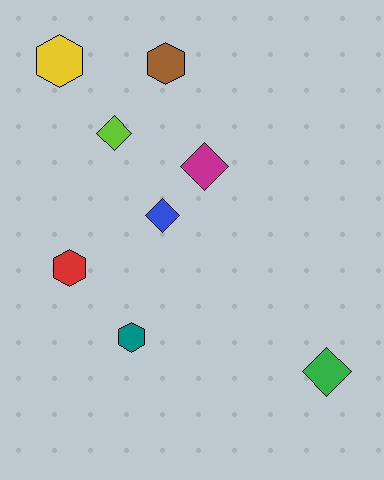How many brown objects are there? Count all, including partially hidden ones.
There is 1 brown object.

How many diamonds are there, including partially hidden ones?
There are 4 diamonds.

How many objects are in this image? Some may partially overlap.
There are 8 objects.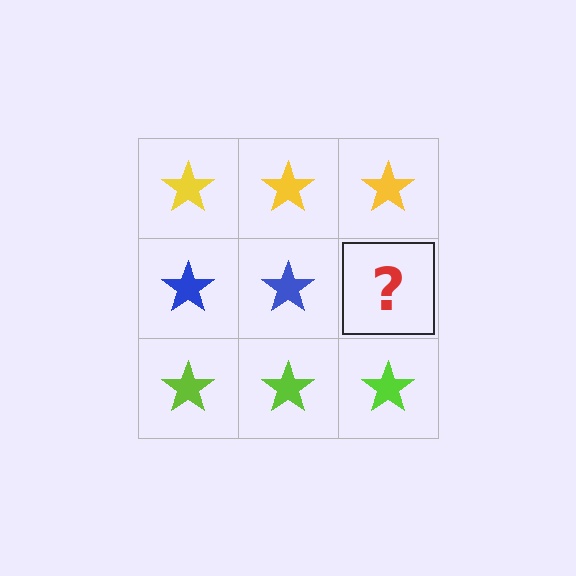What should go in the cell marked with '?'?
The missing cell should contain a blue star.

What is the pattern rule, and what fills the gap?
The rule is that each row has a consistent color. The gap should be filled with a blue star.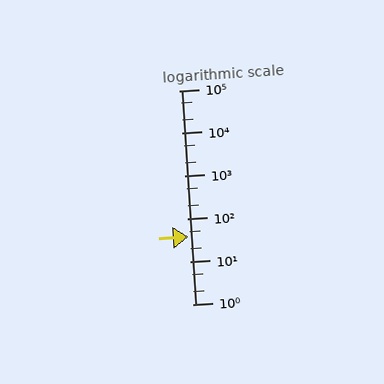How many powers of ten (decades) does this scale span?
The scale spans 5 decades, from 1 to 100000.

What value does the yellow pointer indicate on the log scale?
The pointer indicates approximately 38.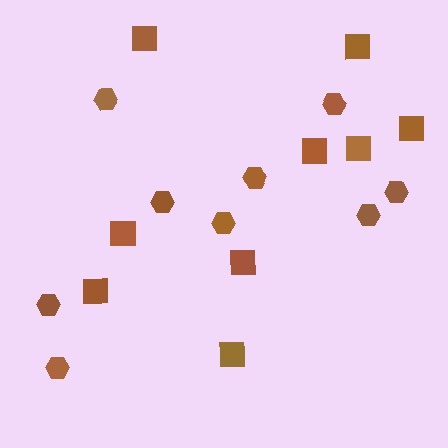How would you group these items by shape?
There are 2 groups: one group of hexagons (9) and one group of squares (9).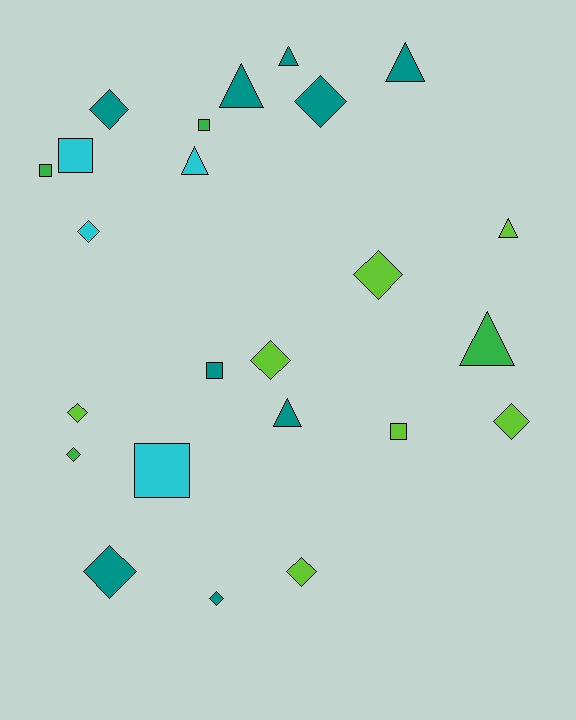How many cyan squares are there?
There are 2 cyan squares.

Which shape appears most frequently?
Diamond, with 11 objects.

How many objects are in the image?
There are 24 objects.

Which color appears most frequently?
Teal, with 9 objects.